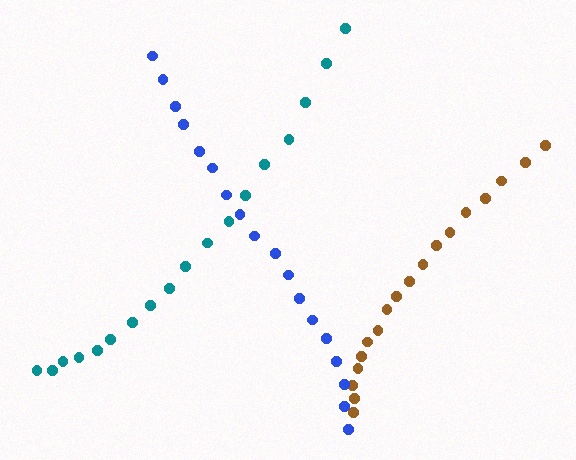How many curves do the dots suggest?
There are 3 distinct paths.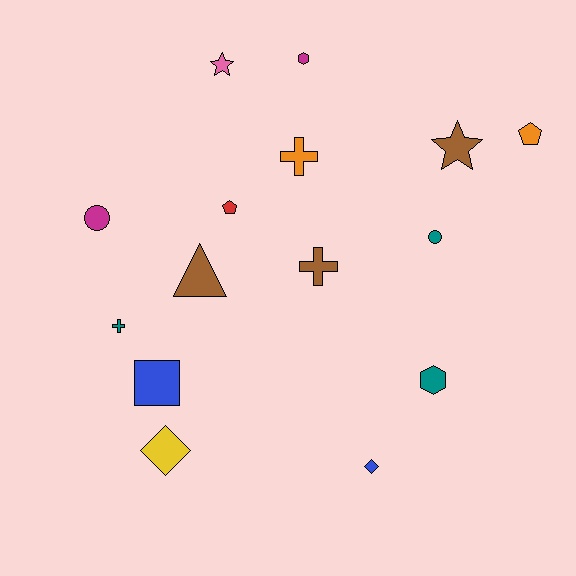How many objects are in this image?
There are 15 objects.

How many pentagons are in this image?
There are 2 pentagons.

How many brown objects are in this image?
There are 3 brown objects.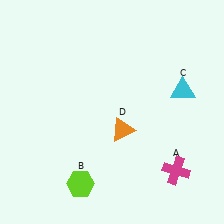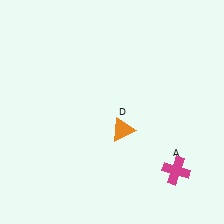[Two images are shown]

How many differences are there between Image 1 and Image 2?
There are 2 differences between the two images.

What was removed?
The lime hexagon (B), the cyan triangle (C) were removed in Image 2.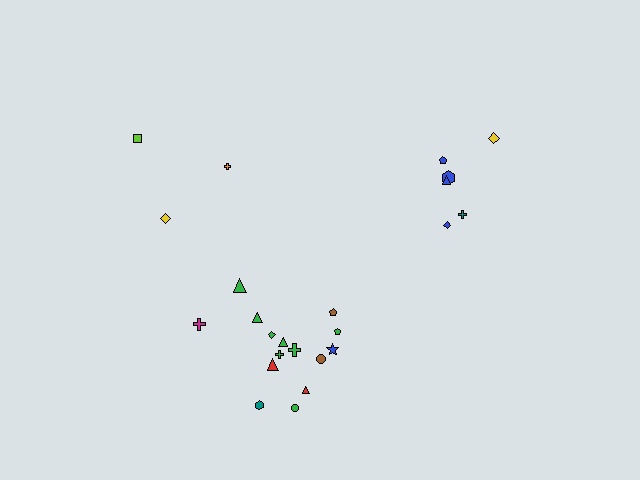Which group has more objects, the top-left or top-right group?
The top-right group.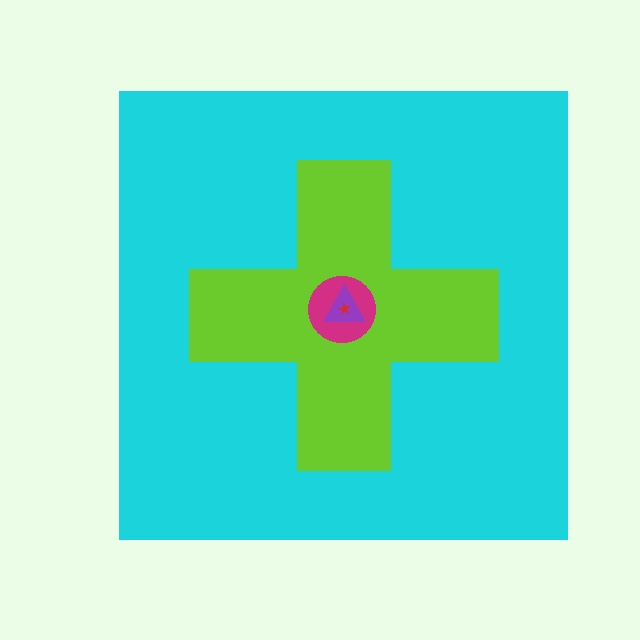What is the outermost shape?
The cyan square.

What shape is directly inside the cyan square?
The lime cross.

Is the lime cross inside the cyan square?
Yes.